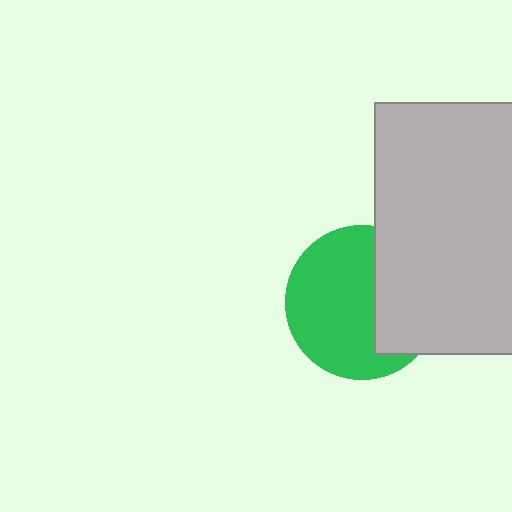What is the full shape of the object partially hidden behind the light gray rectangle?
The partially hidden object is a green circle.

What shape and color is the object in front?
The object in front is a light gray rectangle.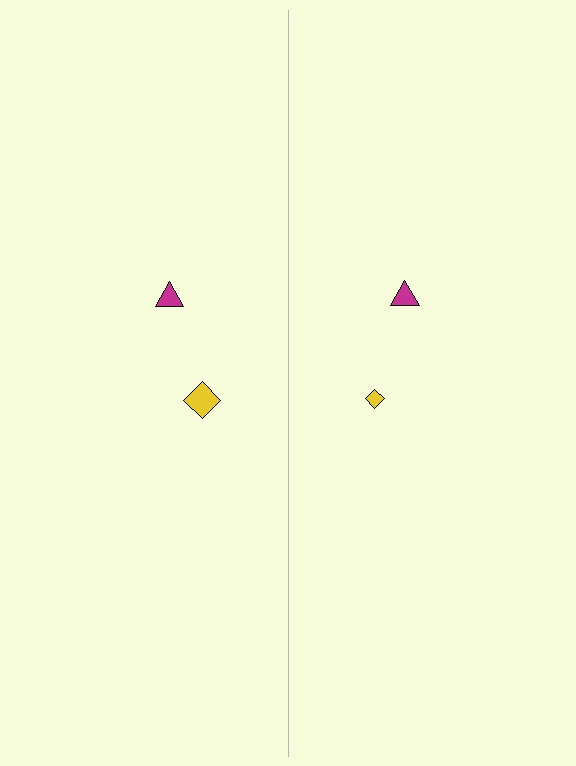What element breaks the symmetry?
The yellow diamond on the right side has a different size than its mirror counterpart.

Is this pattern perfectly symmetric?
No, the pattern is not perfectly symmetric. The yellow diamond on the right side has a different size than its mirror counterpart.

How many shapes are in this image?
There are 4 shapes in this image.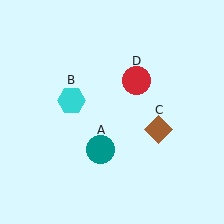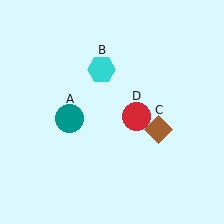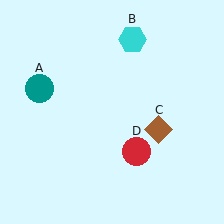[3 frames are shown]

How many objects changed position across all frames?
3 objects changed position: teal circle (object A), cyan hexagon (object B), red circle (object D).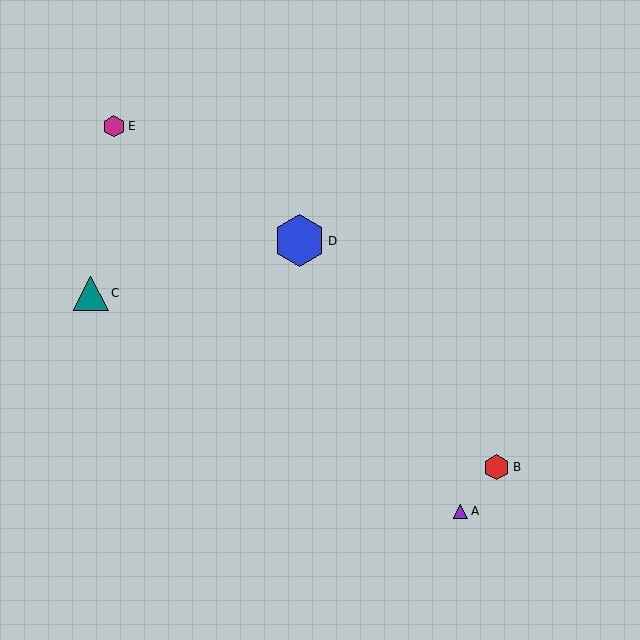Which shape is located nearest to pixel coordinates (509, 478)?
The red hexagon (labeled B) at (497, 467) is nearest to that location.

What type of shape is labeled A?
Shape A is a purple triangle.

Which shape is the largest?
The blue hexagon (labeled D) is the largest.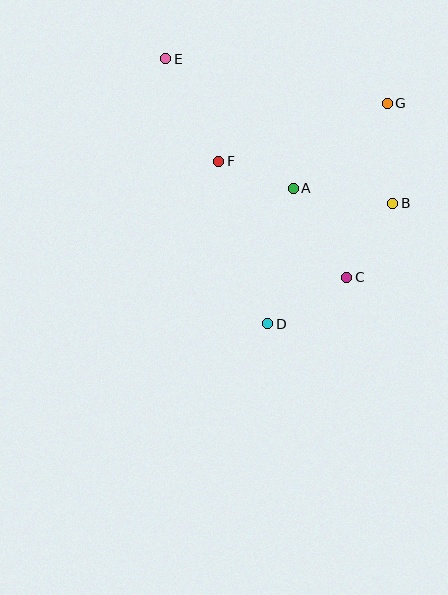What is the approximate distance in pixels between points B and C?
The distance between B and C is approximately 87 pixels.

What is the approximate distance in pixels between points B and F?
The distance between B and F is approximately 179 pixels.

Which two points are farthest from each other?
Points D and E are farthest from each other.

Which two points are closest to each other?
Points A and F are closest to each other.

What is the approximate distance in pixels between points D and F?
The distance between D and F is approximately 170 pixels.